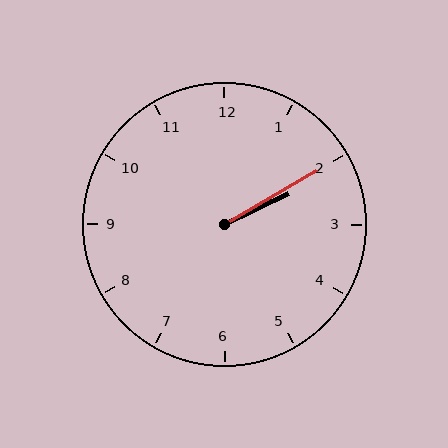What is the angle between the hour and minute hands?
Approximately 5 degrees.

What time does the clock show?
2:10.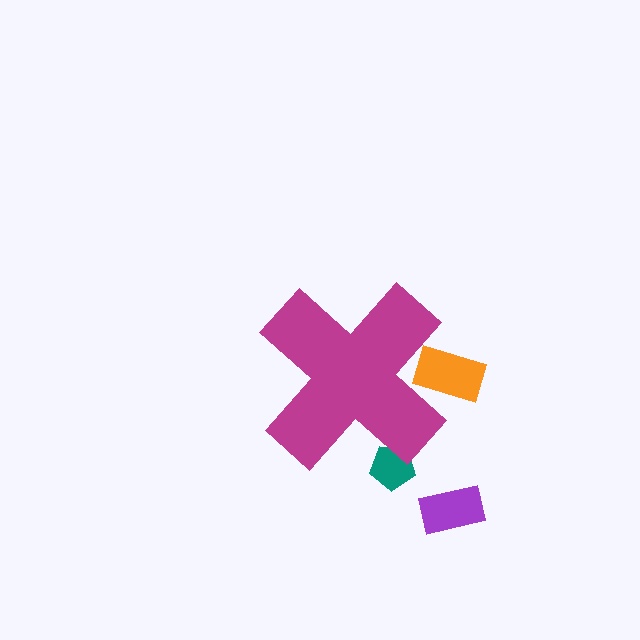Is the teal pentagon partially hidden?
Yes, the teal pentagon is partially hidden behind the magenta cross.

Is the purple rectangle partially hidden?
No, the purple rectangle is fully visible.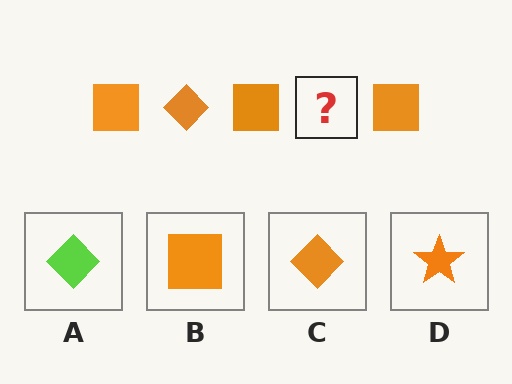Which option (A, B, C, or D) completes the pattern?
C.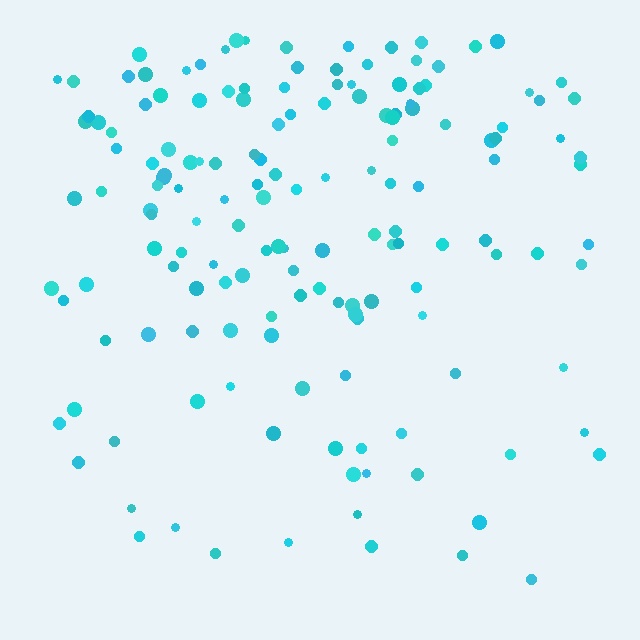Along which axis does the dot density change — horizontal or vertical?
Vertical.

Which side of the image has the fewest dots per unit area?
The bottom.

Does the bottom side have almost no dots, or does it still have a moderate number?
Still a moderate number, just noticeably fewer than the top.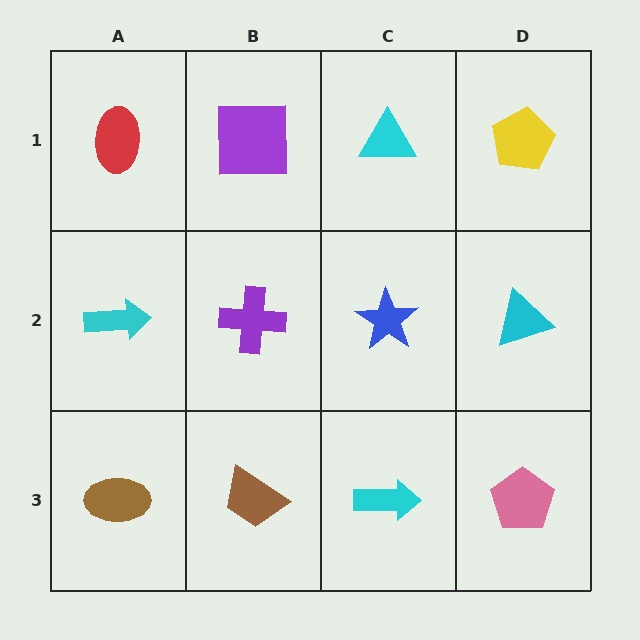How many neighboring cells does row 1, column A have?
2.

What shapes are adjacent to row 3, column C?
A blue star (row 2, column C), a brown trapezoid (row 3, column B), a pink pentagon (row 3, column D).